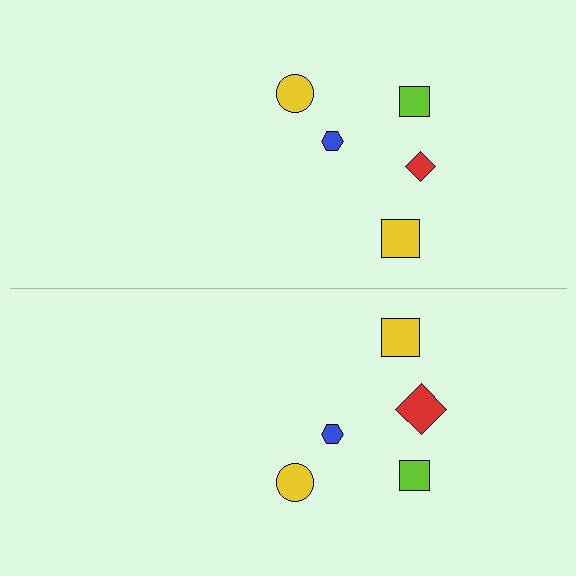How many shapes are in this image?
There are 10 shapes in this image.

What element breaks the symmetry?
The red diamond on the bottom side has a different size than its mirror counterpart.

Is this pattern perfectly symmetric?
No, the pattern is not perfectly symmetric. The red diamond on the bottom side has a different size than its mirror counterpart.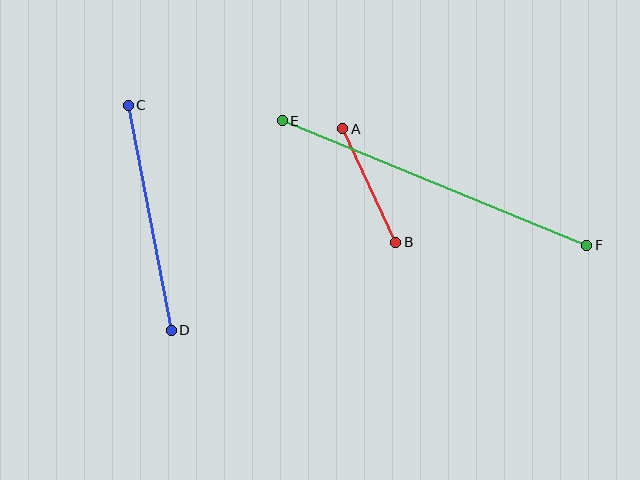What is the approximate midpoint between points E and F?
The midpoint is at approximately (434, 183) pixels.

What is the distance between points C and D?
The distance is approximately 229 pixels.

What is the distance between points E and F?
The distance is approximately 329 pixels.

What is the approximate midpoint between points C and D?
The midpoint is at approximately (150, 218) pixels.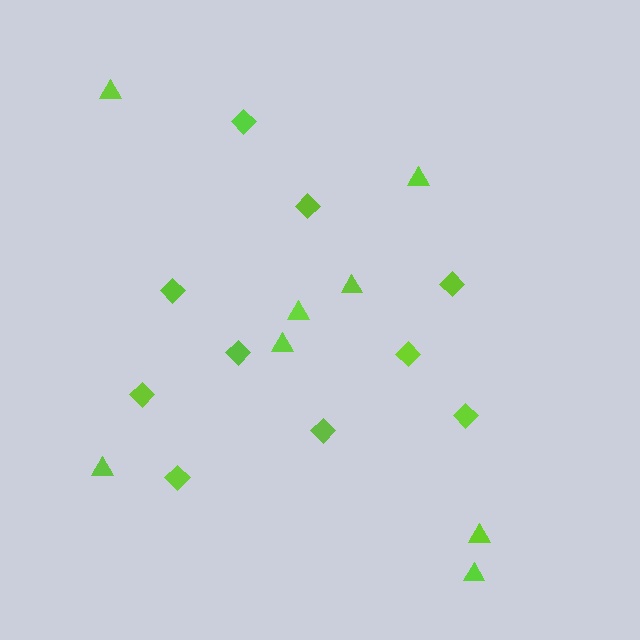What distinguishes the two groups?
There are 2 groups: one group of triangles (8) and one group of diamonds (10).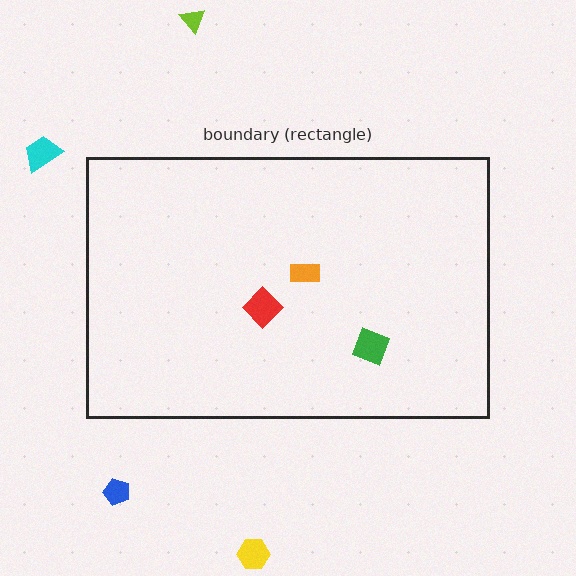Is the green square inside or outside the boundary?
Inside.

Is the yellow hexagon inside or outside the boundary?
Outside.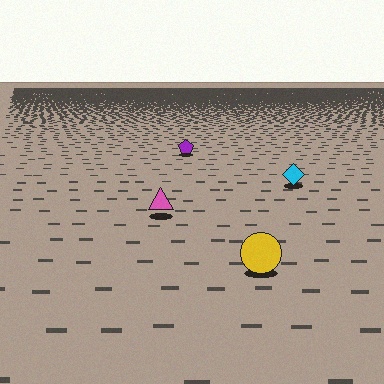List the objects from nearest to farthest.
From nearest to farthest: the yellow circle, the pink triangle, the cyan diamond, the purple pentagon.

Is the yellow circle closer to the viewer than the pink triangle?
Yes. The yellow circle is closer — you can tell from the texture gradient: the ground texture is coarser near it.